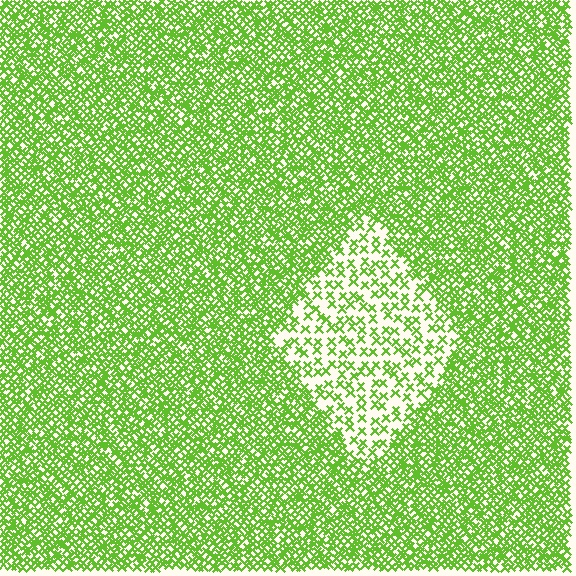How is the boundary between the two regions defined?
The boundary is defined by a change in element density (approximately 2.6x ratio). All elements are the same color, size, and shape.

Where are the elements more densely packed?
The elements are more densely packed outside the diamond boundary.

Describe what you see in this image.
The image contains small lime elements arranged at two different densities. A diamond-shaped region is visible where the elements are less densely packed than the surrounding area.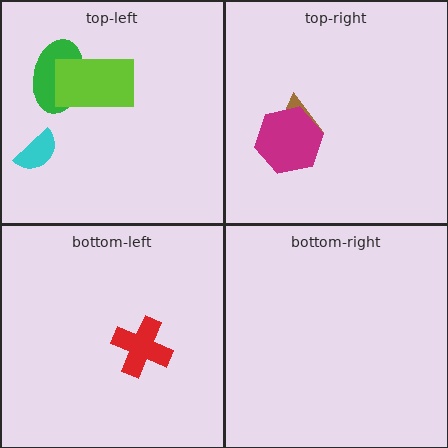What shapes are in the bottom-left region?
The red cross.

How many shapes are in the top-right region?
2.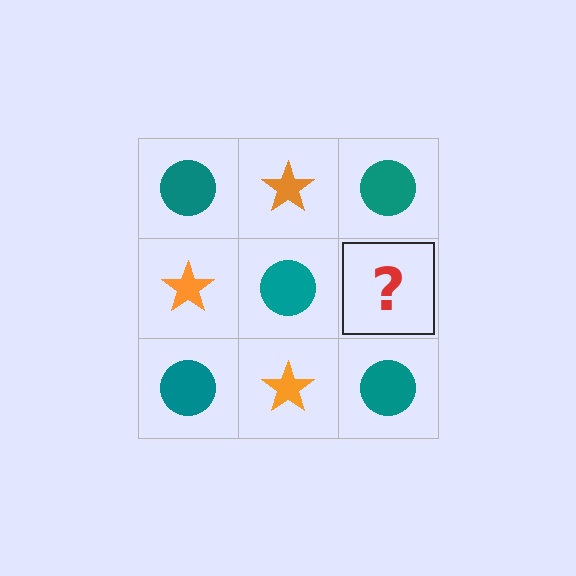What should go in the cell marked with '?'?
The missing cell should contain an orange star.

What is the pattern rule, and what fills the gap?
The rule is that it alternates teal circle and orange star in a checkerboard pattern. The gap should be filled with an orange star.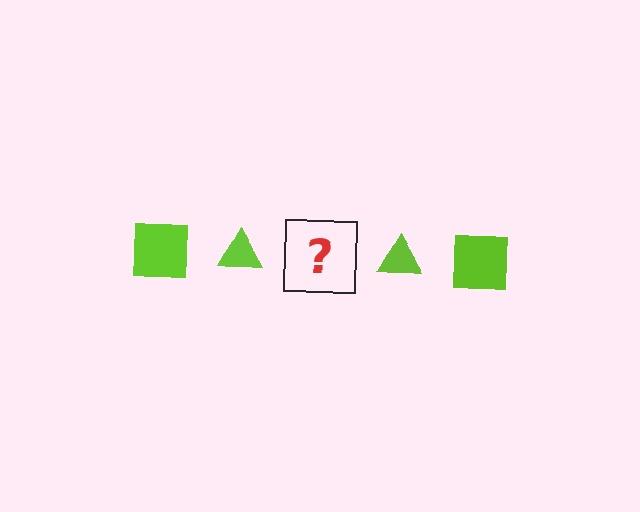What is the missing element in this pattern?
The missing element is a lime square.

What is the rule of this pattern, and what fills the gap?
The rule is that the pattern cycles through square, triangle shapes in lime. The gap should be filled with a lime square.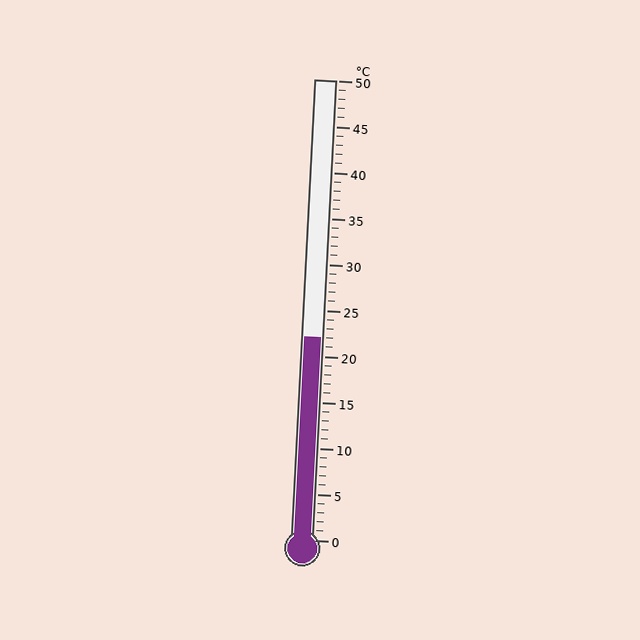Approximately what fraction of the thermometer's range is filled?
The thermometer is filled to approximately 45% of its range.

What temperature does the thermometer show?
The thermometer shows approximately 22°C.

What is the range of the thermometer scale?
The thermometer scale ranges from 0°C to 50°C.